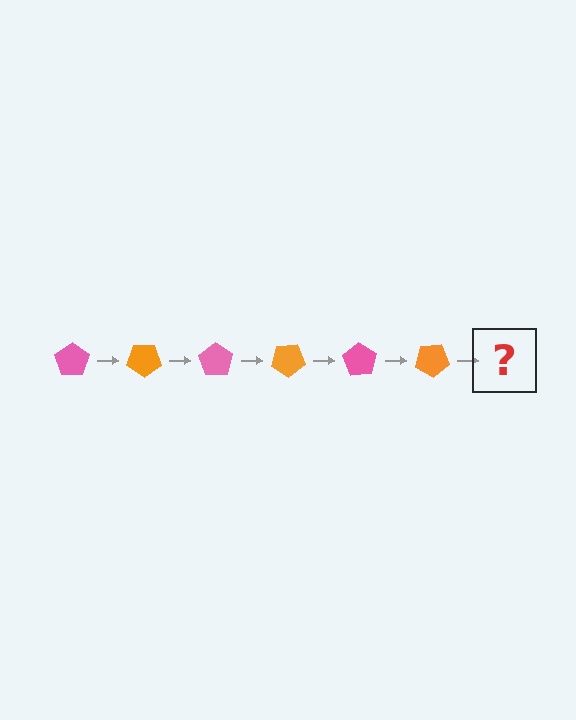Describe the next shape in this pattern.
It should be a pink pentagon, rotated 210 degrees from the start.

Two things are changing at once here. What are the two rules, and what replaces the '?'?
The two rules are that it rotates 35 degrees each step and the color cycles through pink and orange. The '?' should be a pink pentagon, rotated 210 degrees from the start.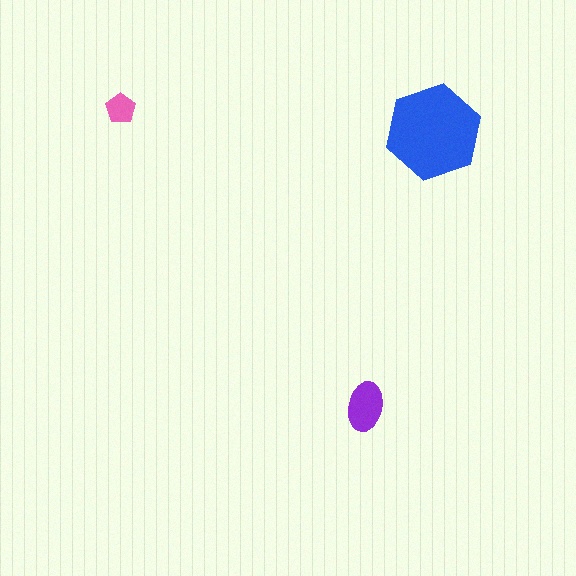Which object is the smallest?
The pink pentagon.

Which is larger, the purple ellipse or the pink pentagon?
The purple ellipse.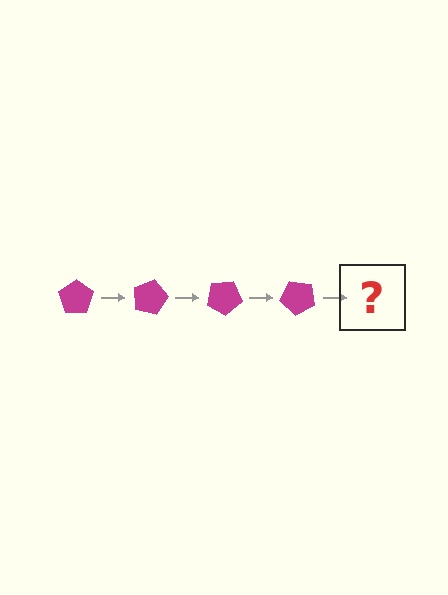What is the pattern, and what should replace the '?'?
The pattern is that the pentagon rotates 15 degrees each step. The '?' should be a magenta pentagon rotated 60 degrees.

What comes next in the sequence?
The next element should be a magenta pentagon rotated 60 degrees.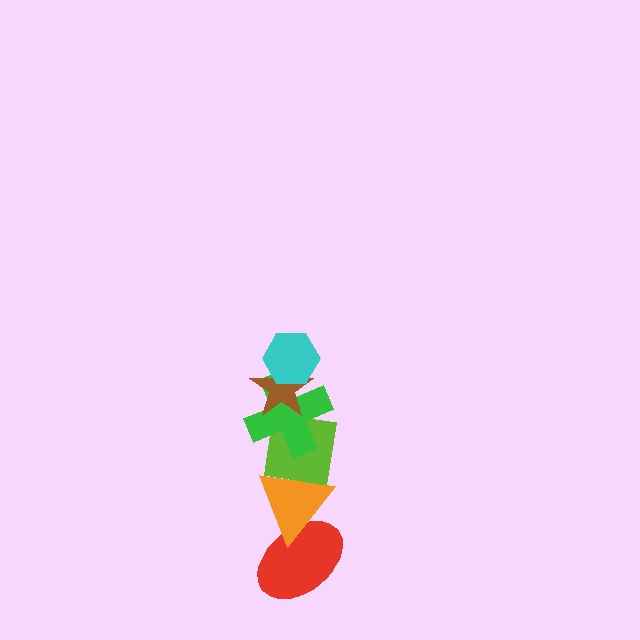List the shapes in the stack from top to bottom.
From top to bottom: the cyan hexagon, the brown star, the green cross, the lime square, the orange triangle, the red ellipse.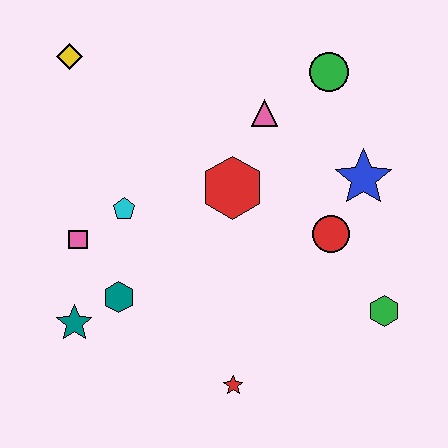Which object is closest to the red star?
The teal hexagon is closest to the red star.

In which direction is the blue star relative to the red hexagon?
The blue star is to the right of the red hexagon.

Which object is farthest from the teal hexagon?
The green circle is farthest from the teal hexagon.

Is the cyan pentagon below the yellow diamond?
Yes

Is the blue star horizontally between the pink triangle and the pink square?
No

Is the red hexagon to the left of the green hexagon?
Yes